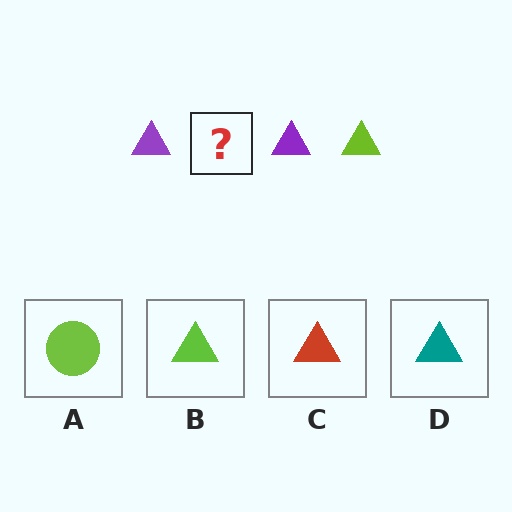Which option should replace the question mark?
Option B.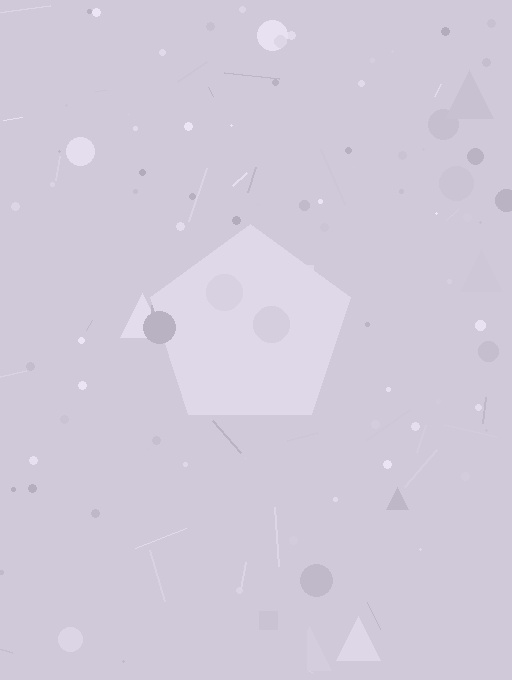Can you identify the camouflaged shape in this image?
The camouflaged shape is a pentagon.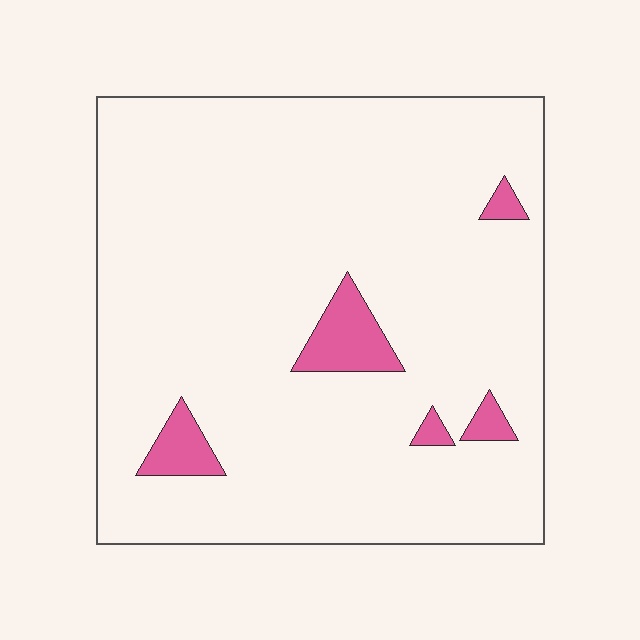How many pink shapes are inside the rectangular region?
5.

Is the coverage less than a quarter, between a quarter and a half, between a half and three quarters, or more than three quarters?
Less than a quarter.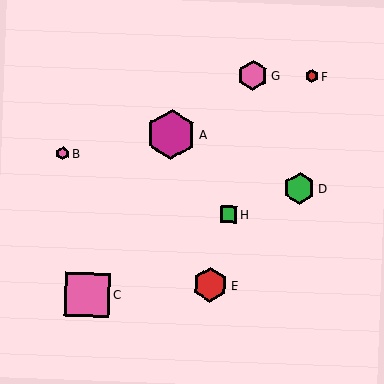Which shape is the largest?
The magenta hexagon (labeled A) is the largest.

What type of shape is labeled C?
Shape C is a pink square.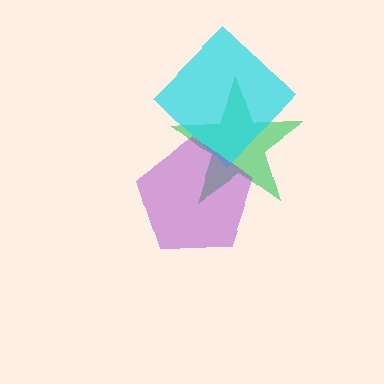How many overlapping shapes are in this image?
There are 3 overlapping shapes in the image.